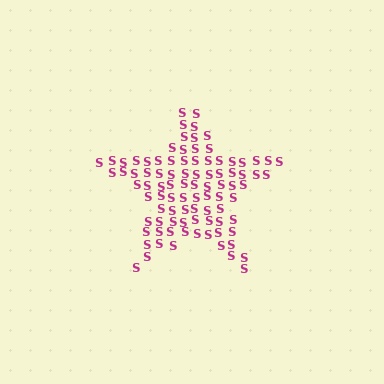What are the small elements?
The small elements are letter S's.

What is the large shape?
The large shape is a star.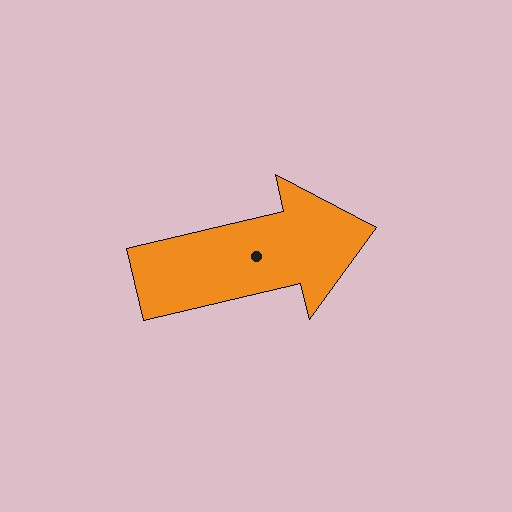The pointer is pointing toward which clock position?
Roughly 3 o'clock.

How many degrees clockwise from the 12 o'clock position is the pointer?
Approximately 77 degrees.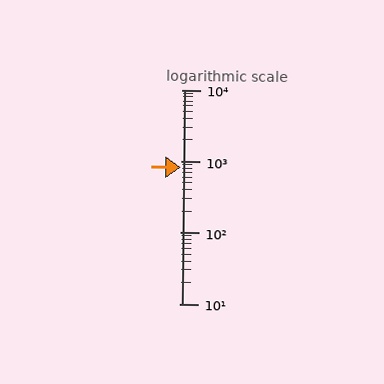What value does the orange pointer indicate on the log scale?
The pointer indicates approximately 820.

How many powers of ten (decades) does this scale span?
The scale spans 3 decades, from 10 to 10000.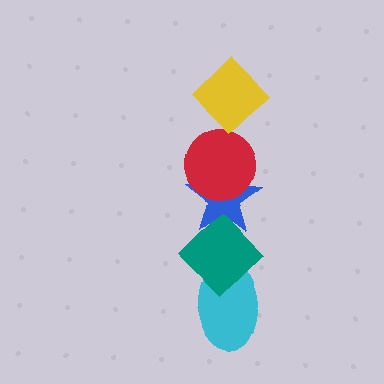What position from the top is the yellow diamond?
The yellow diamond is 1st from the top.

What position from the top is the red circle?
The red circle is 2nd from the top.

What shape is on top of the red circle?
The yellow diamond is on top of the red circle.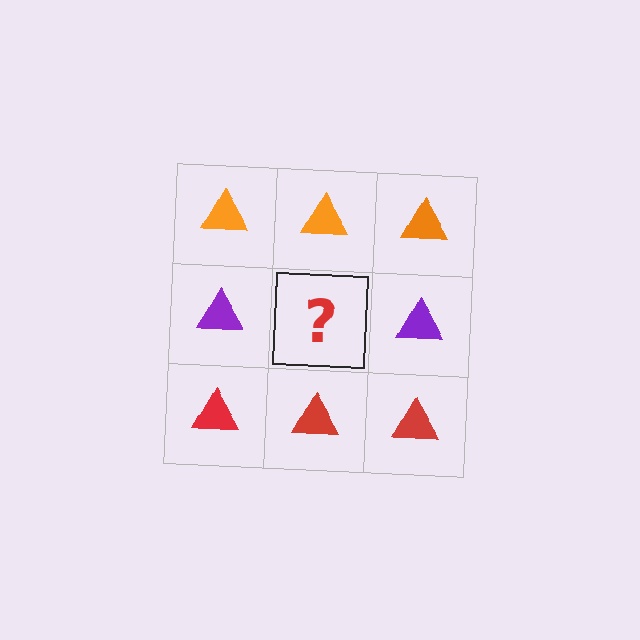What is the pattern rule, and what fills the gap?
The rule is that each row has a consistent color. The gap should be filled with a purple triangle.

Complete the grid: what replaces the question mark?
The question mark should be replaced with a purple triangle.